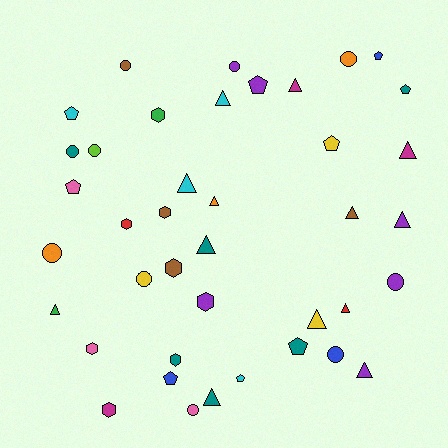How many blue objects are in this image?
There are 3 blue objects.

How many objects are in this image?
There are 40 objects.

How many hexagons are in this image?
There are 8 hexagons.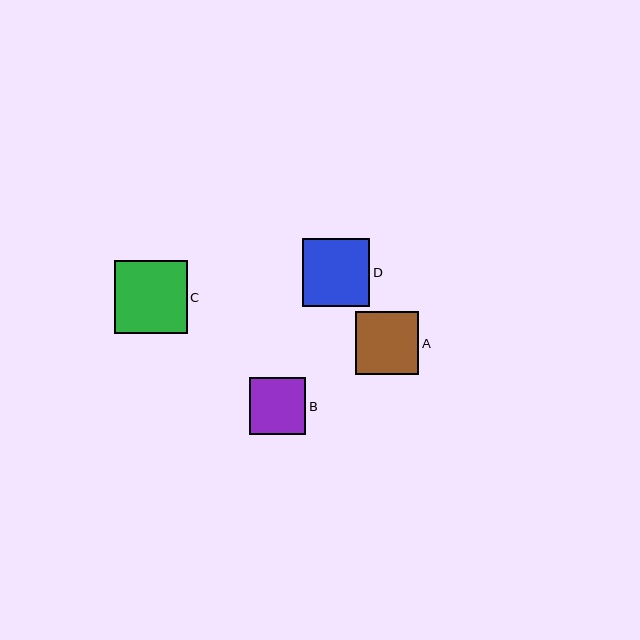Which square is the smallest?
Square B is the smallest with a size of approximately 56 pixels.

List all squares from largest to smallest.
From largest to smallest: C, D, A, B.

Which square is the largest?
Square C is the largest with a size of approximately 73 pixels.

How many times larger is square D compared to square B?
Square D is approximately 1.2 times the size of square B.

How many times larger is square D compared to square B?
Square D is approximately 1.2 times the size of square B.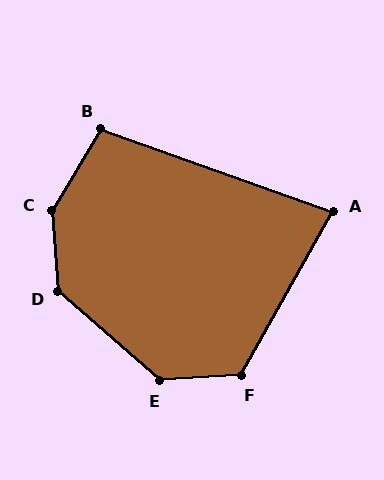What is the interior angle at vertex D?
Approximately 136 degrees (obtuse).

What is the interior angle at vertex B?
Approximately 102 degrees (obtuse).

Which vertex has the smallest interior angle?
A, at approximately 80 degrees.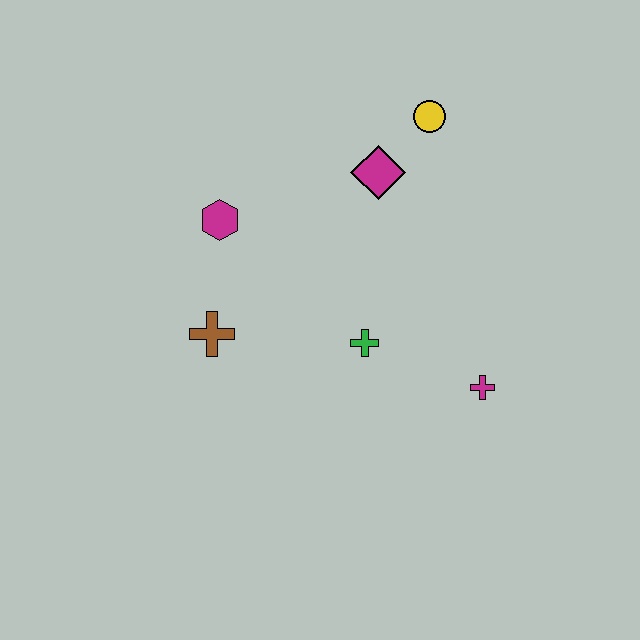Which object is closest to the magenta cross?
The green cross is closest to the magenta cross.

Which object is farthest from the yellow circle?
The brown cross is farthest from the yellow circle.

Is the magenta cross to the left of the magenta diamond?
No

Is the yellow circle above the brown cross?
Yes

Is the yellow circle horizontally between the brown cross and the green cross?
No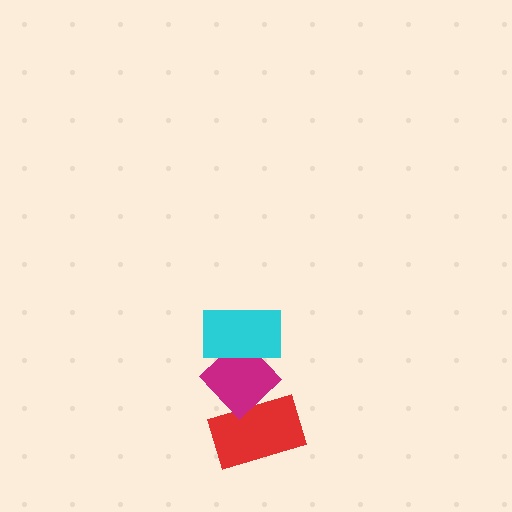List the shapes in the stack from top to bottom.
From top to bottom: the cyan rectangle, the magenta diamond, the red rectangle.